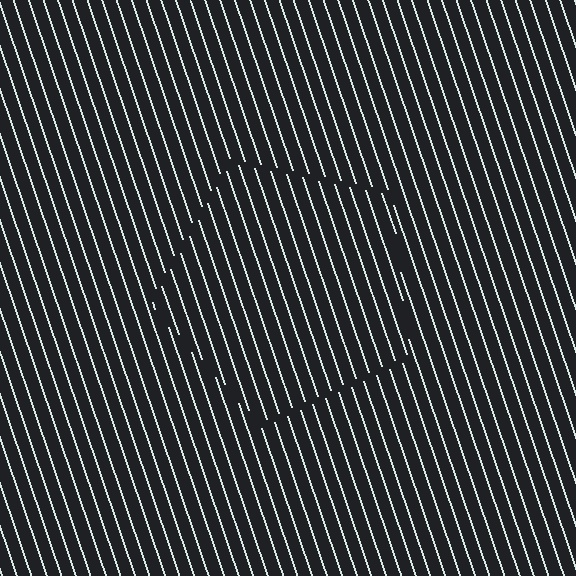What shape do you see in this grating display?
An illusory pentagon. The interior of the shape contains the same grating, shifted by half a period — the contour is defined by the phase discontinuity where line-ends from the inner and outer gratings abut.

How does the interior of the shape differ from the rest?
The interior of the shape contains the same grating, shifted by half a period — the contour is defined by the phase discontinuity where line-ends from the inner and outer gratings abut.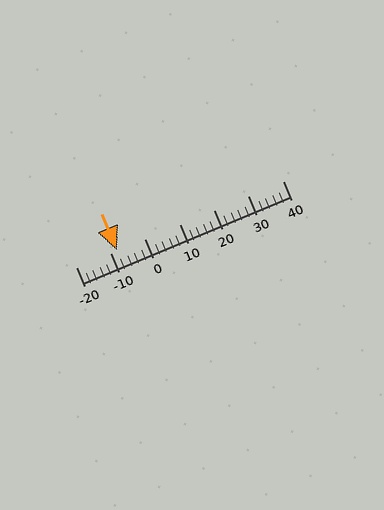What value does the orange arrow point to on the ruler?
The orange arrow points to approximately -8.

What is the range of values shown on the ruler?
The ruler shows values from -20 to 40.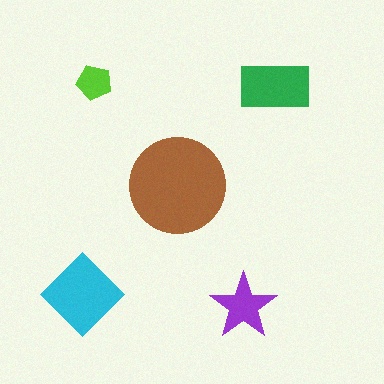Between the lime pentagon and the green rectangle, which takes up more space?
The green rectangle.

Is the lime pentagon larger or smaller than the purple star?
Smaller.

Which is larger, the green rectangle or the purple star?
The green rectangle.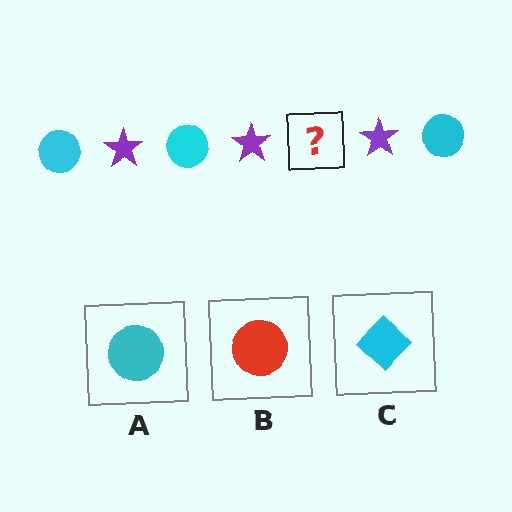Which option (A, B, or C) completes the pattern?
A.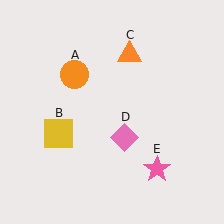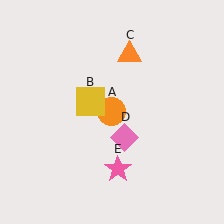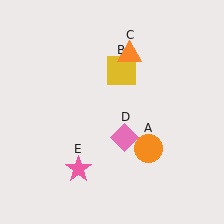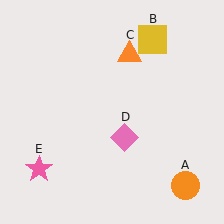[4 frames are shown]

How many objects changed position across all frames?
3 objects changed position: orange circle (object A), yellow square (object B), pink star (object E).